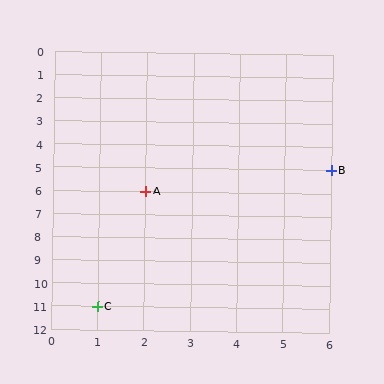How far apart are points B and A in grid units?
Points B and A are 4 columns and 1 row apart (about 4.1 grid units diagonally).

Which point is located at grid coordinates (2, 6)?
Point A is at (2, 6).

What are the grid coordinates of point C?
Point C is at grid coordinates (1, 11).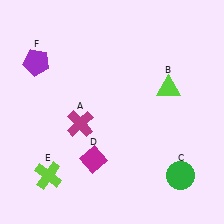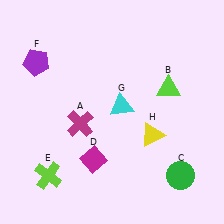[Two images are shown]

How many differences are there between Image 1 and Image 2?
There are 2 differences between the two images.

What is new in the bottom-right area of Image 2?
A yellow triangle (H) was added in the bottom-right area of Image 2.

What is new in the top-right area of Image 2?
A cyan triangle (G) was added in the top-right area of Image 2.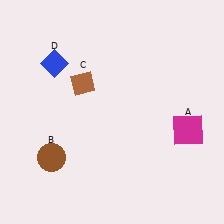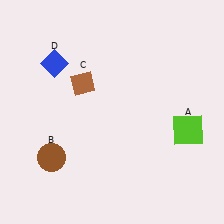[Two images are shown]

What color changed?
The square (A) changed from magenta in Image 1 to lime in Image 2.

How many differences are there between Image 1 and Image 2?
There is 1 difference between the two images.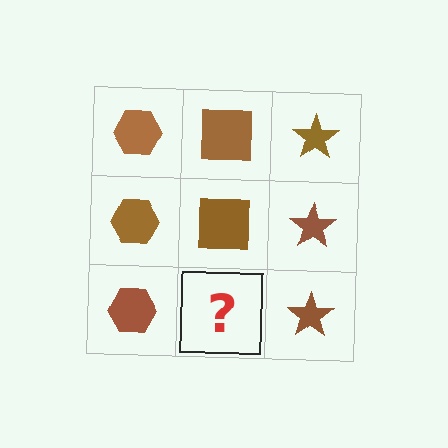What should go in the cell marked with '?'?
The missing cell should contain a brown square.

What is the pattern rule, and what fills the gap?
The rule is that each column has a consistent shape. The gap should be filled with a brown square.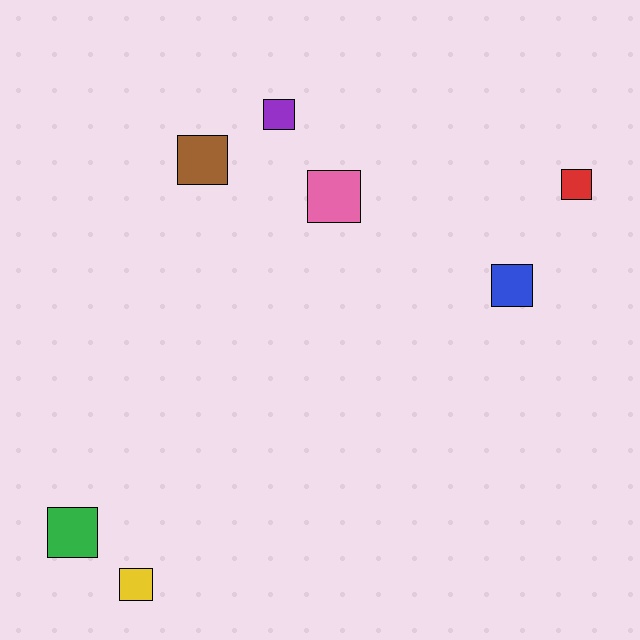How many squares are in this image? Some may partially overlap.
There are 7 squares.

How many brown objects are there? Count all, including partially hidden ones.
There is 1 brown object.